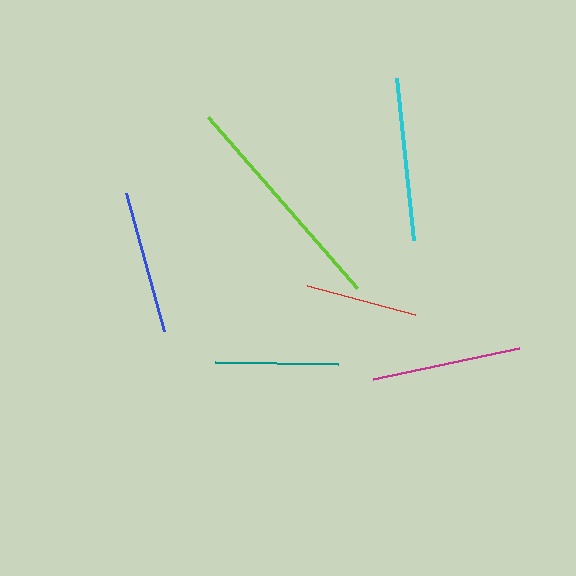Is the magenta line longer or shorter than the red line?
The magenta line is longer than the red line.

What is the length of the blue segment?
The blue segment is approximately 143 pixels long.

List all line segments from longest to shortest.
From longest to shortest: lime, cyan, magenta, blue, teal, red.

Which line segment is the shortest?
The red line is the shortest at approximately 112 pixels.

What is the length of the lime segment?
The lime segment is approximately 227 pixels long.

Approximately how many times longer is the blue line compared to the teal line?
The blue line is approximately 1.2 times the length of the teal line.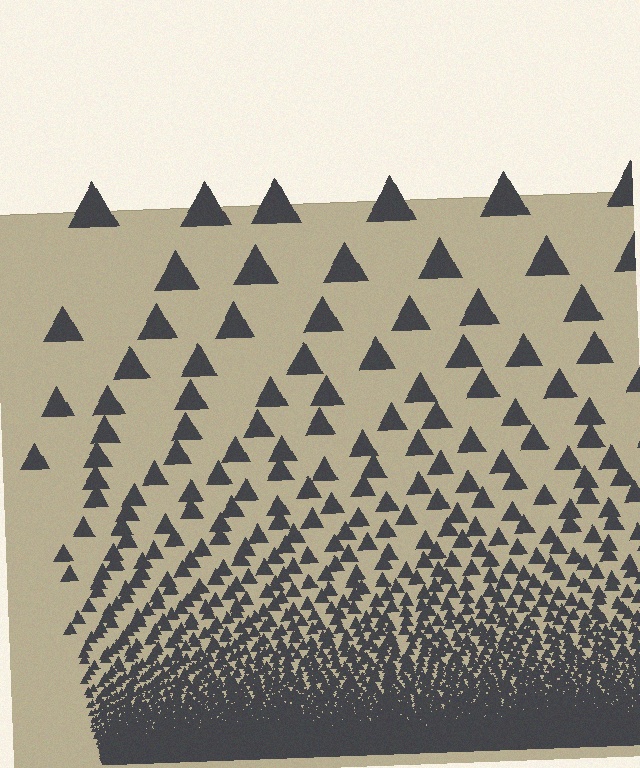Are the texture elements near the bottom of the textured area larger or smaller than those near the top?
Smaller. The gradient is inverted — elements near the bottom are smaller and denser.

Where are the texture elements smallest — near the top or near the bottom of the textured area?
Near the bottom.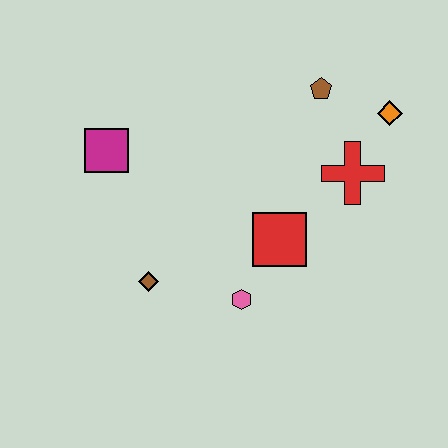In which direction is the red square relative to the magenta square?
The red square is to the right of the magenta square.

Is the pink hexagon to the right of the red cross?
No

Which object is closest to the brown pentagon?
The orange diamond is closest to the brown pentagon.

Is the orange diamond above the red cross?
Yes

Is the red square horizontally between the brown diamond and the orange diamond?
Yes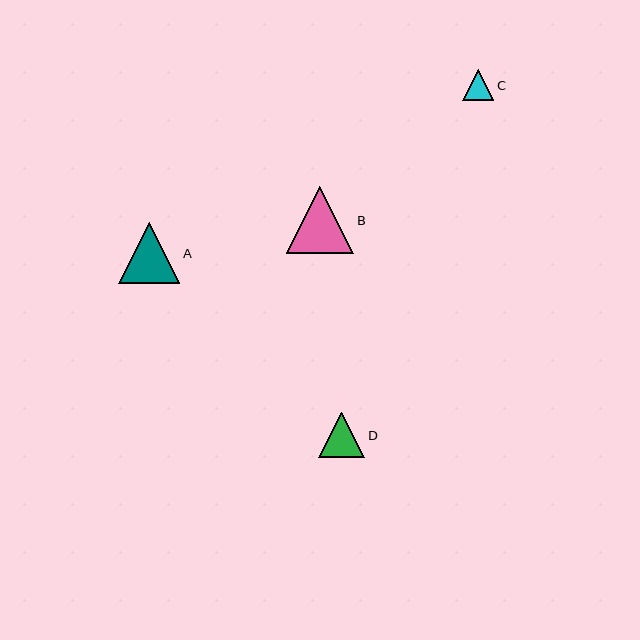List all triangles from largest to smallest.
From largest to smallest: B, A, D, C.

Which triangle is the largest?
Triangle B is the largest with a size of approximately 67 pixels.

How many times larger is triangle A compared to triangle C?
Triangle A is approximately 2.0 times the size of triangle C.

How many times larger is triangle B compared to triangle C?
Triangle B is approximately 2.2 times the size of triangle C.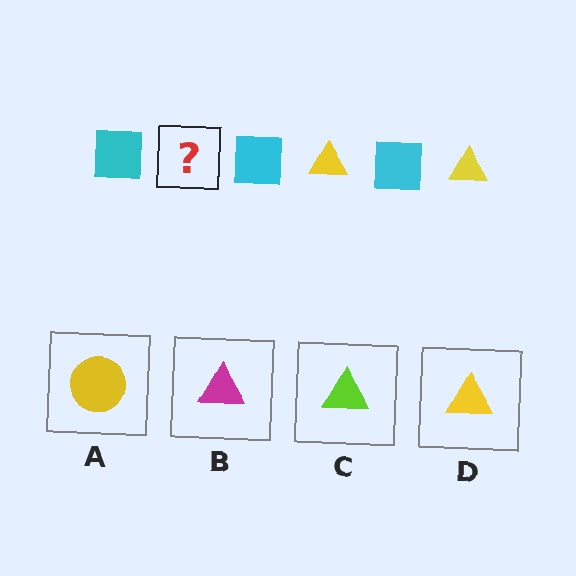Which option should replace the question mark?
Option D.